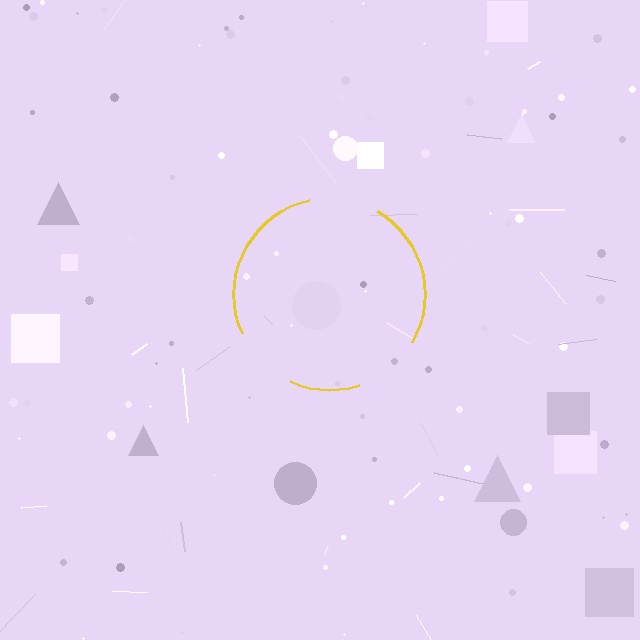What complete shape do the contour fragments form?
The contour fragments form a circle.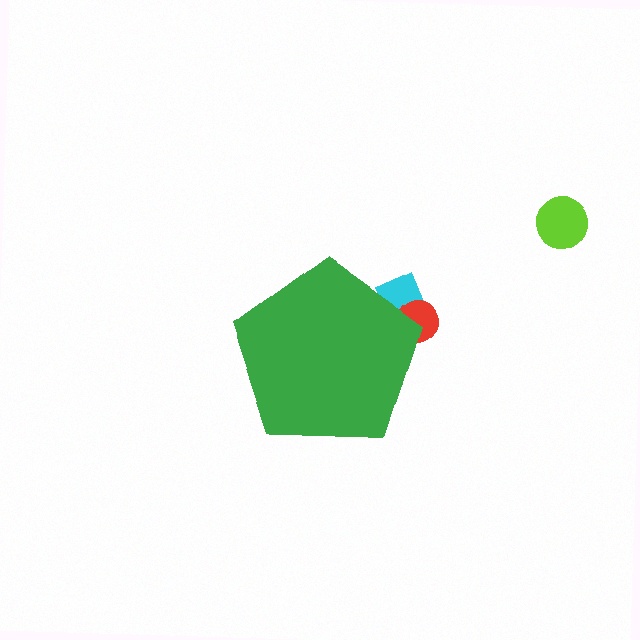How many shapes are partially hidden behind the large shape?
2 shapes are partially hidden.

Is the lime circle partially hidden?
No, the lime circle is fully visible.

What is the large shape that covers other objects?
A green pentagon.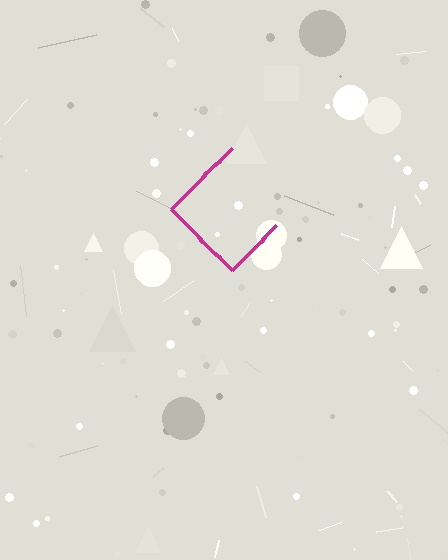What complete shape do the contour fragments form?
The contour fragments form a diamond.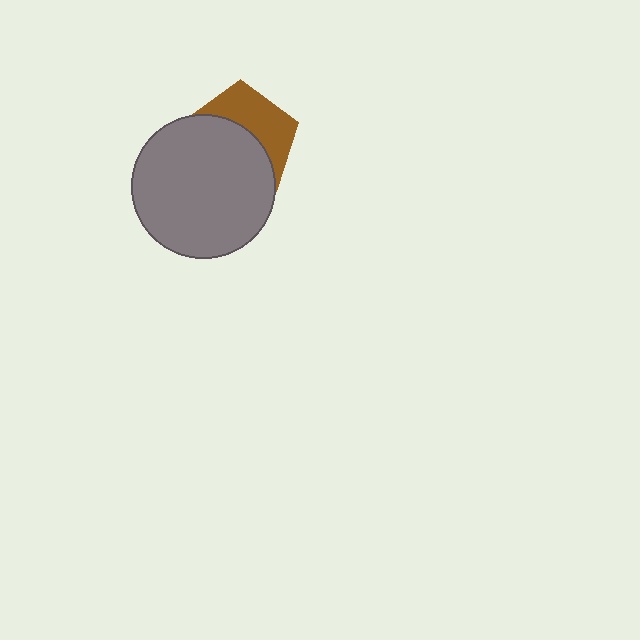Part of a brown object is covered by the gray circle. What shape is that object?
It is a pentagon.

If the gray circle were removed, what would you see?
You would see the complete brown pentagon.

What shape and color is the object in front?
The object in front is a gray circle.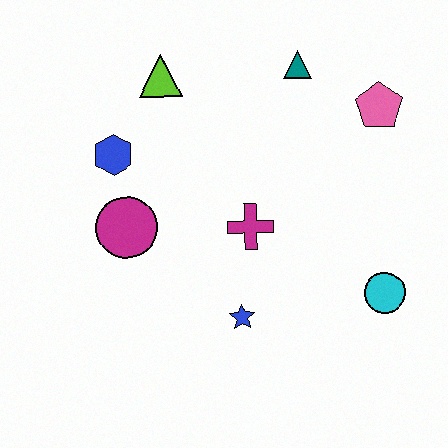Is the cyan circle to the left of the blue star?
No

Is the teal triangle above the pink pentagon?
Yes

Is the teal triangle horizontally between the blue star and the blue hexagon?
No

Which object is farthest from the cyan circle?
The lime triangle is farthest from the cyan circle.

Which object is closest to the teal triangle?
The pink pentagon is closest to the teal triangle.